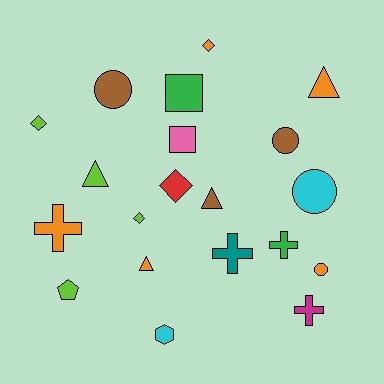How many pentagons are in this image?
There is 1 pentagon.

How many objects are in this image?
There are 20 objects.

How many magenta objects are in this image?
There is 1 magenta object.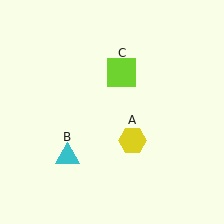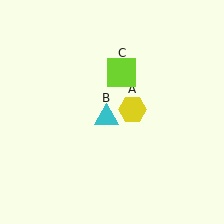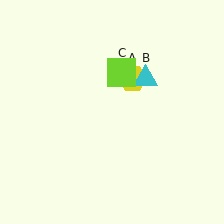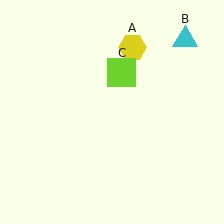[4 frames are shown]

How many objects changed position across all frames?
2 objects changed position: yellow hexagon (object A), cyan triangle (object B).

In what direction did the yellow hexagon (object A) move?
The yellow hexagon (object A) moved up.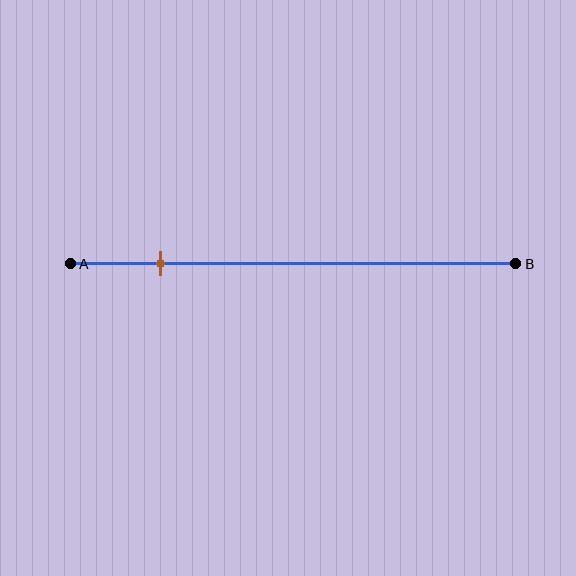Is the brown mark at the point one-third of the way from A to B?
No, the mark is at about 20% from A, not at the 33% one-third point.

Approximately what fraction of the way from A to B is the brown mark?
The brown mark is approximately 20% of the way from A to B.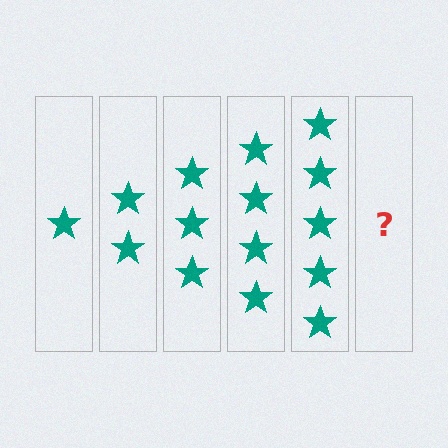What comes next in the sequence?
The next element should be 6 stars.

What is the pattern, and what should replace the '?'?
The pattern is that each step adds one more star. The '?' should be 6 stars.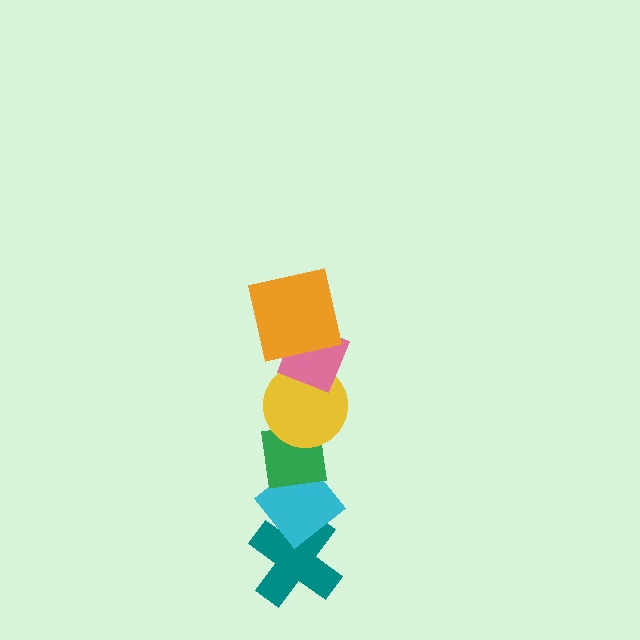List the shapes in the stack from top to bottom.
From top to bottom: the orange square, the pink diamond, the yellow circle, the green square, the cyan diamond, the teal cross.